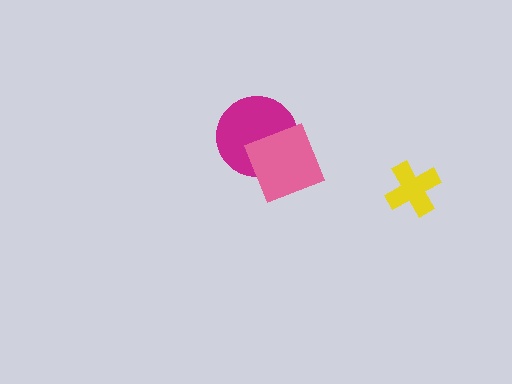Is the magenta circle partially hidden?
Yes, it is partially covered by another shape.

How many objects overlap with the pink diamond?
1 object overlaps with the pink diamond.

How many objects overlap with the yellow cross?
0 objects overlap with the yellow cross.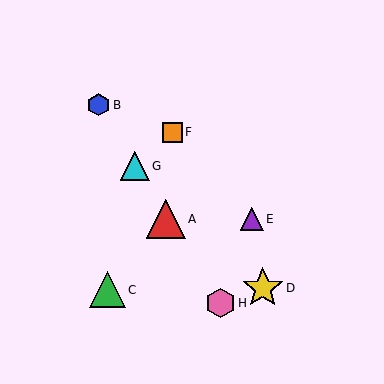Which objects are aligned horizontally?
Objects A, E are aligned horizontally.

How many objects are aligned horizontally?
2 objects (A, E) are aligned horizontally.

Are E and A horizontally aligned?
Yes, both are at y≈219.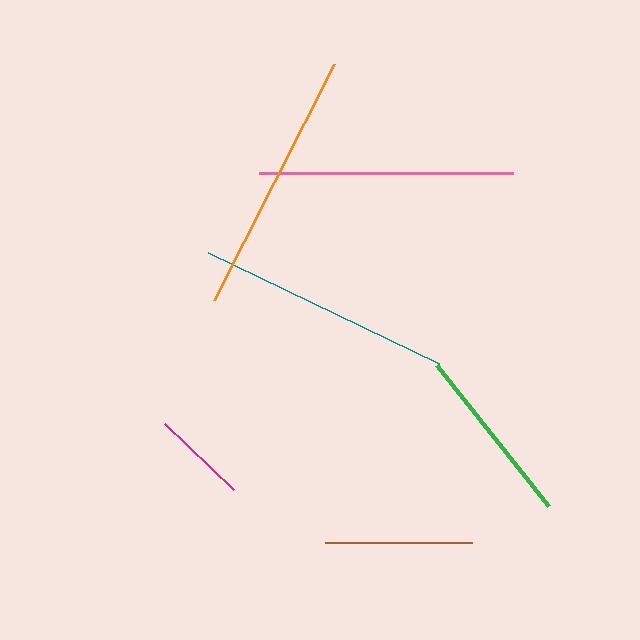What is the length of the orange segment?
The orange segment is approximately 265 pixels long.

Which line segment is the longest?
The orange line is the longest at approximately 265 pixels.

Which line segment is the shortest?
The magenta line is the shortest at approximately 95 pixels.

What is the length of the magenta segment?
The magenta segment is approximately 95 pixels long.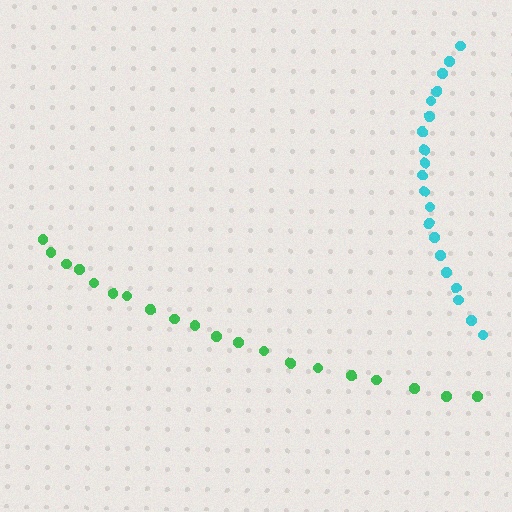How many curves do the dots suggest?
There are 2 distinct paths.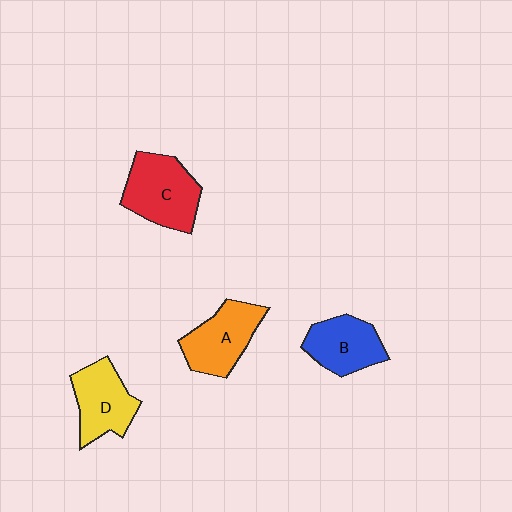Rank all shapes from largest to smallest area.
From largest to smallest: C (red), A (orange), D (yellow), B (blue).